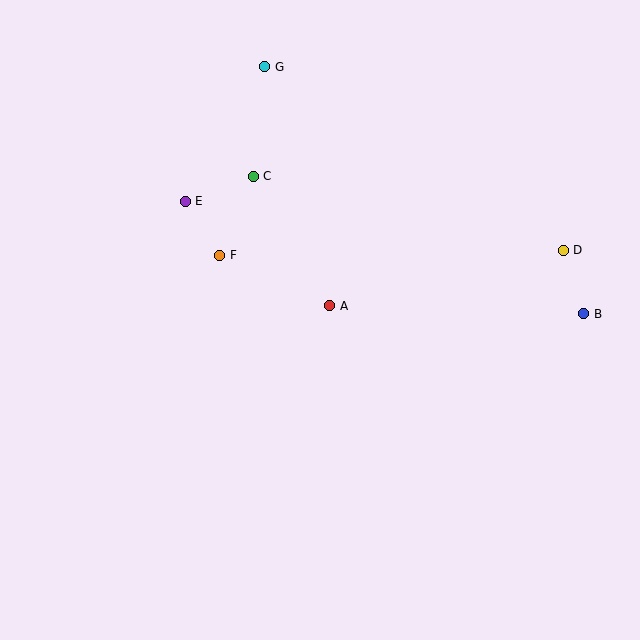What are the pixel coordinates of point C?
Point C is at (253, 176).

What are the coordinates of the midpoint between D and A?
The midpoint between D and A is at (446, 278).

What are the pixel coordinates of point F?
Point F is at (220, 255).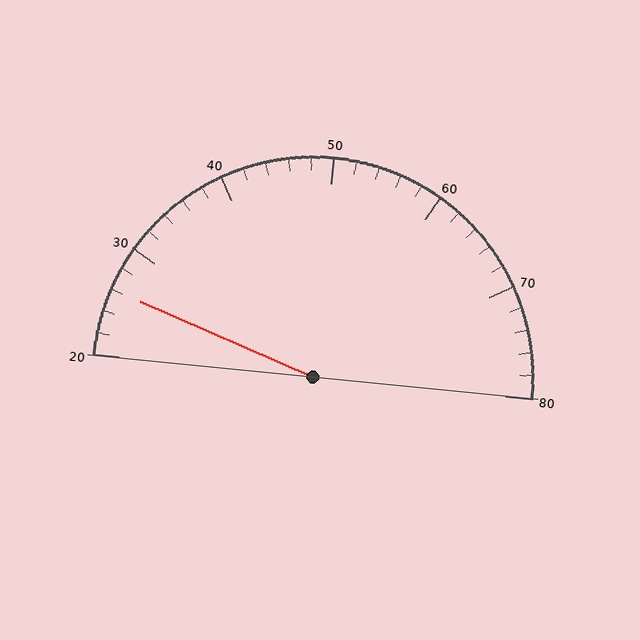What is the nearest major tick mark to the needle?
The nearest major tick mark is 30.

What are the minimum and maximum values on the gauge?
The gauge ranges from 20 to 80.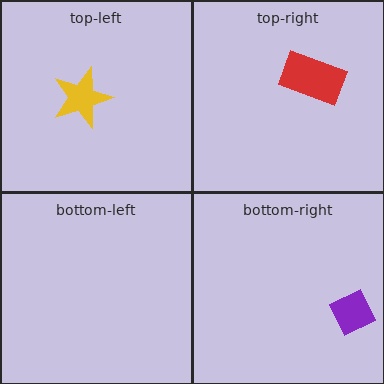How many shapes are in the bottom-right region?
1.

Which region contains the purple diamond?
The bottom-right region.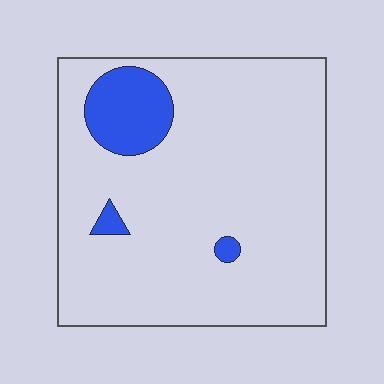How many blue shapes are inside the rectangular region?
3.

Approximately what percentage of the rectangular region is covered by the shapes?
Approximately 10%.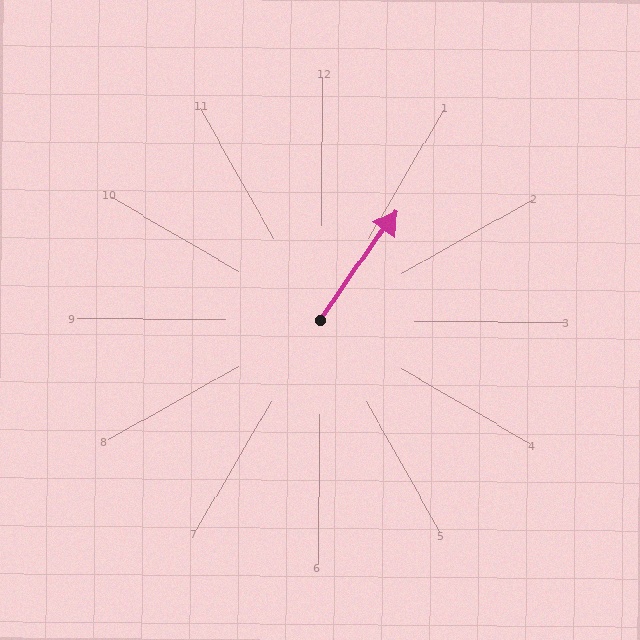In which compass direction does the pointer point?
Northeast.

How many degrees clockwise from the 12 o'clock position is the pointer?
Approximately 34 degrees.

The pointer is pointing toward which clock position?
Roughly 1 o'clock.